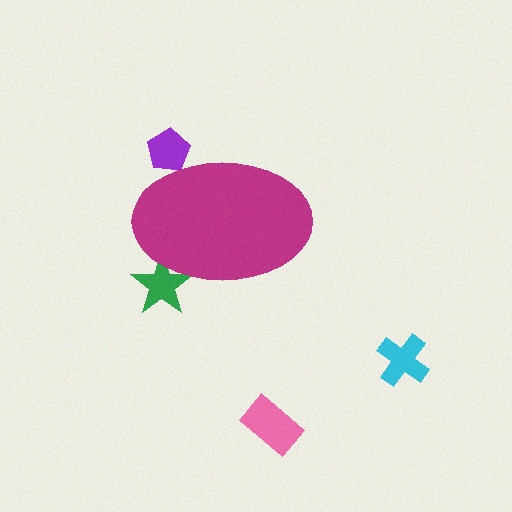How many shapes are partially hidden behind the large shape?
2 shapes are partially hidden.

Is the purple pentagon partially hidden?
Yes, the purple pentagon is partially hidden behind the magenta ellipse.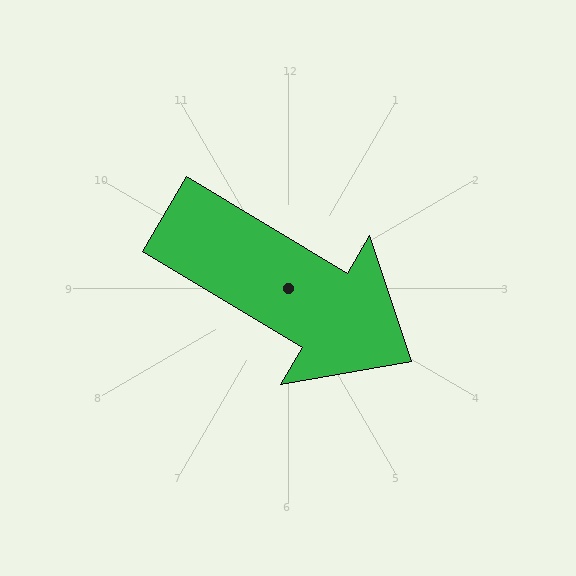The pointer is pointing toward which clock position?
Roughly 4 o'clock.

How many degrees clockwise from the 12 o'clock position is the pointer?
Approximately 121 degrees.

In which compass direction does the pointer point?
Southeast.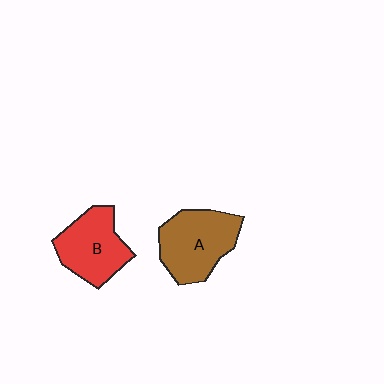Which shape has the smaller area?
Shape B (red).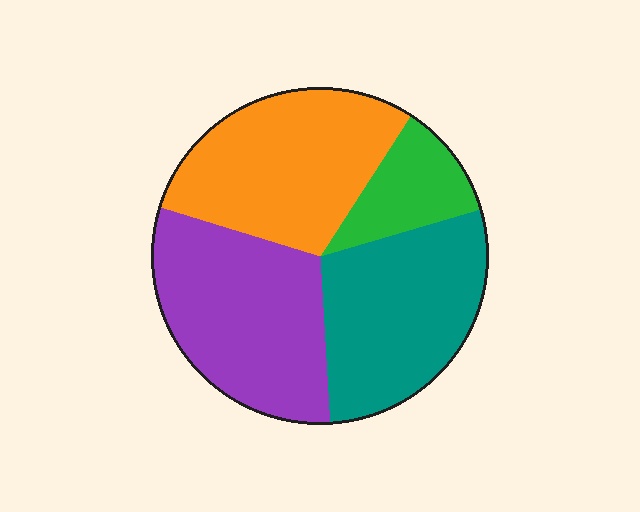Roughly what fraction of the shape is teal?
Teal takes up about one quarter (1/4) of the shape.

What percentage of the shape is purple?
Purple covers about 30% of the shape.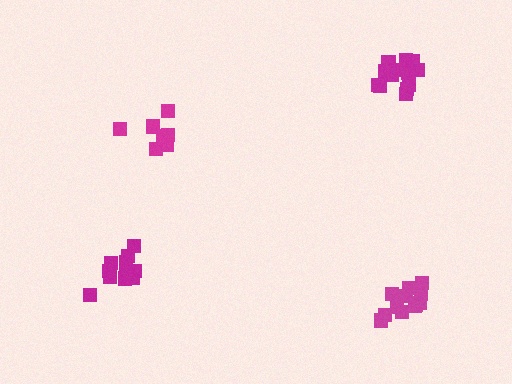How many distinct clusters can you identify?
There are 4 distinct clusters.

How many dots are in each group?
Group 1: 11 dots, Group 2: 7 dots, Group 3: 13 dots, Group 4: 13 dots (44 total).